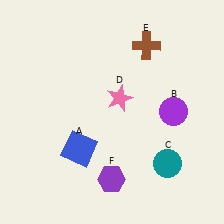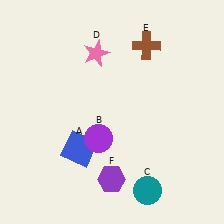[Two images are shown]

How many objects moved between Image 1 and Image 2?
3 objects moved between the two images.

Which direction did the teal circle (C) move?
The teal circle (C) moved down.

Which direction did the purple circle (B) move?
The purple circle (B) moved left.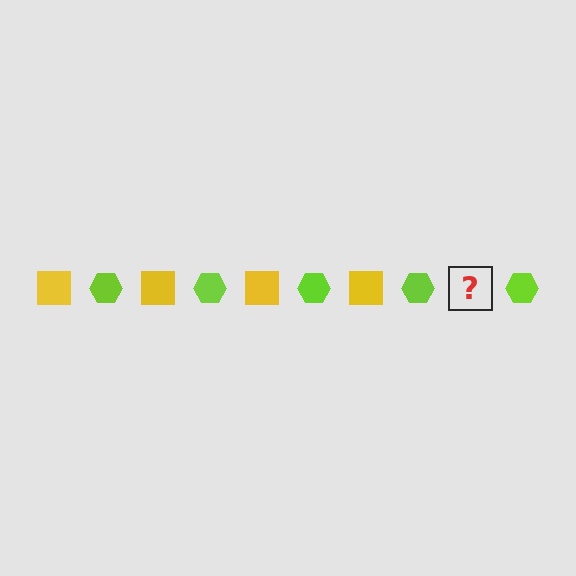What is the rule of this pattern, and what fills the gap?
The rule is that the pattern alternates between yellow square and lime hexagon. The gap should be filled with a yellow square.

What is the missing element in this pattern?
The missing element is a yellow square.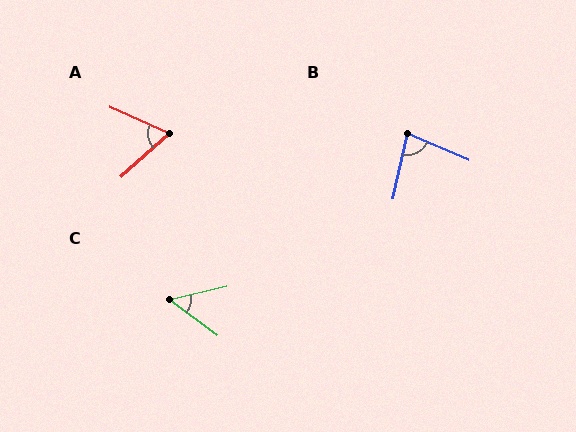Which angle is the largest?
B, at approximately 79 degrees.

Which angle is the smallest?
C, at approximately 50 degrees.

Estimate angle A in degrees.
Approximately 66 degrees.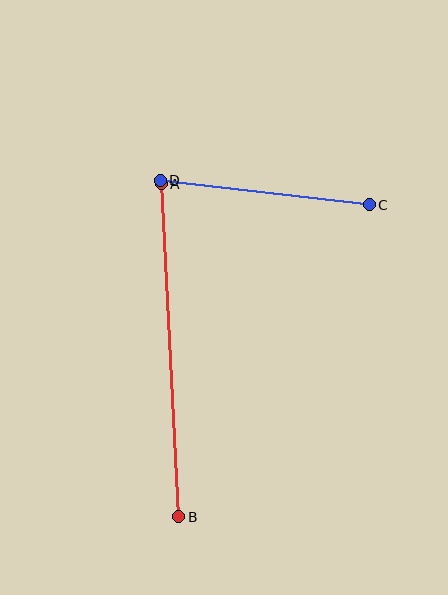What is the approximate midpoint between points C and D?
The midpoint is at approximately (265, 193) pixels.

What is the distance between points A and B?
The distance is approximately 334 pixels.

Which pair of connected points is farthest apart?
Points A and B are farthest apart.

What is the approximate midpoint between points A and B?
The midpoint is at approximately (170, 350) pixels.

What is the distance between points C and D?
The distance is approximately 211 pixels.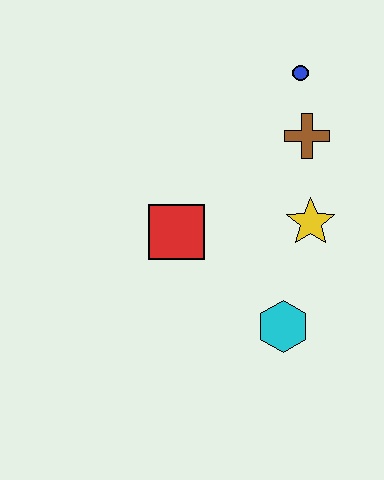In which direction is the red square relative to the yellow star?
The red square is to the left of the yellow star.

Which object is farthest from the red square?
The blue circle is farthest from the red square.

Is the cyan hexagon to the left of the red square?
No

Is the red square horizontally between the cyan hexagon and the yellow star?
No